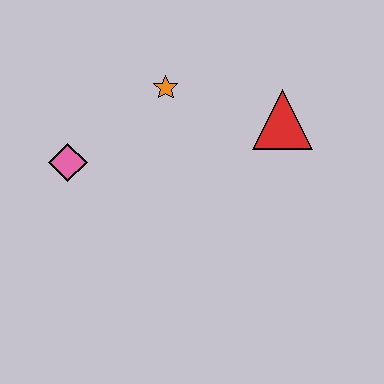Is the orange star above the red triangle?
Yes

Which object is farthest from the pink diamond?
The red triangle is farthest from the pink diamond.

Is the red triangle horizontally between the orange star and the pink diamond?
No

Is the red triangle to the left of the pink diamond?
No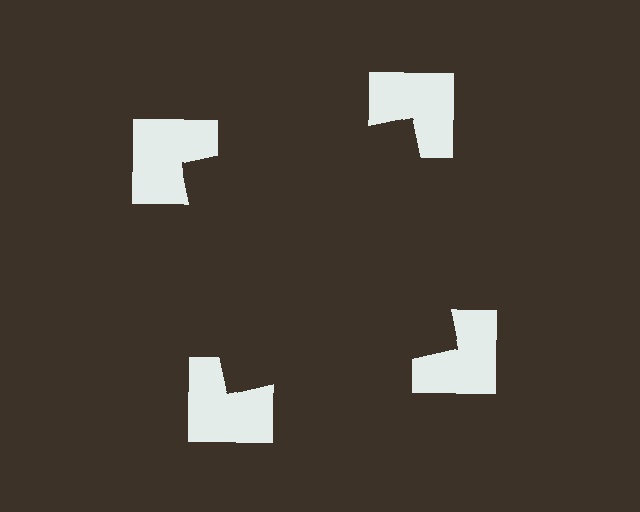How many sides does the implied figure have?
4 sides.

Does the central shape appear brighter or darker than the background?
It typically appears slightly darker than the background, even though no actual brightness change is drawn.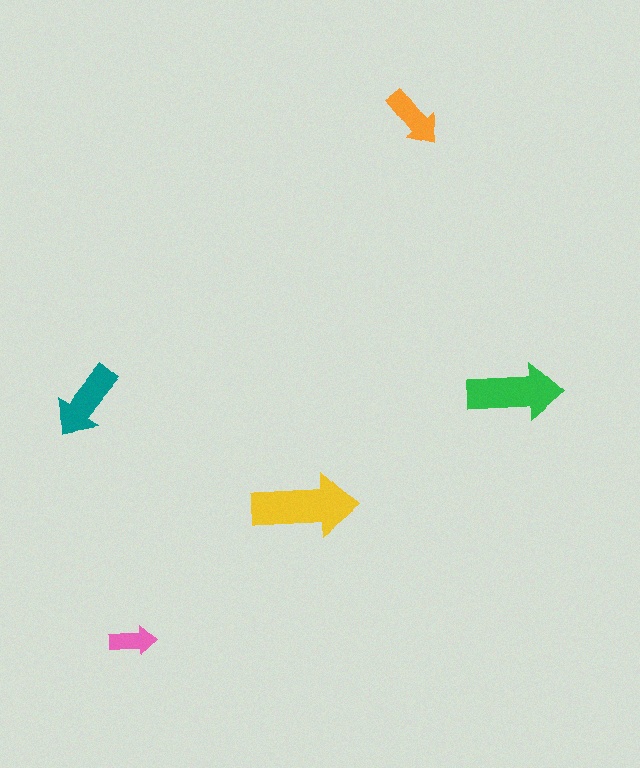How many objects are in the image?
There are 5 objects in the image.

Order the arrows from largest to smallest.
the yellow one, the green one, the teal one, the orange one, the pink one.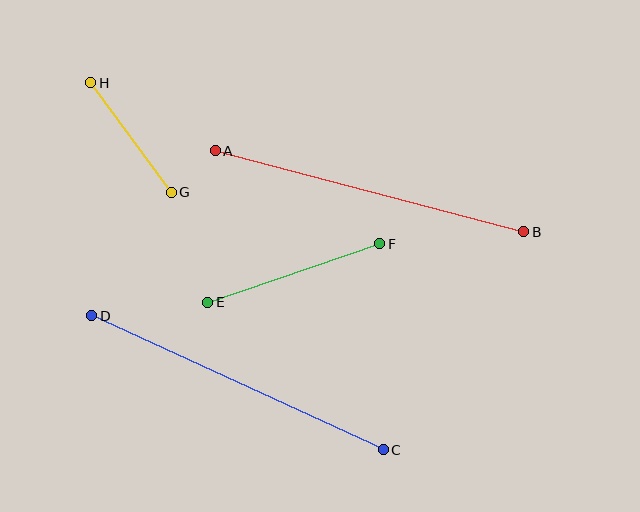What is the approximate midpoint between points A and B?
The midpoint is at approximately (369, 191) pixels.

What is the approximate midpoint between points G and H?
The midpoint is at approximately (131, 137) pixels.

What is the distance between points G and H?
The distance is approximately 136 pixels.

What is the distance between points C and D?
The distance is approximately 321 pixels.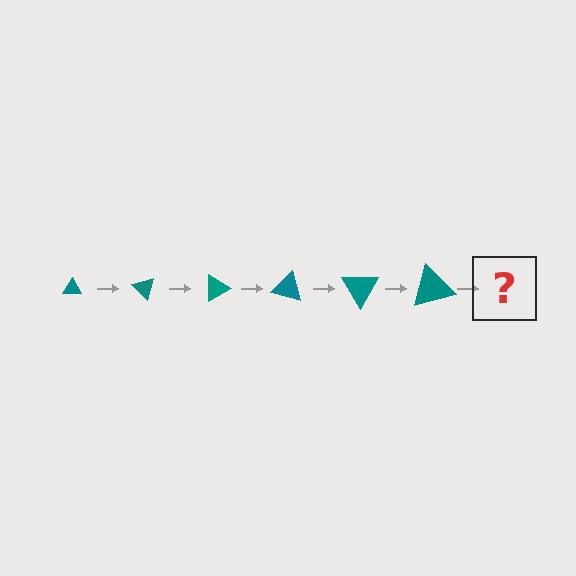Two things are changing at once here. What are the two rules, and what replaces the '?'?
The two rules are that the triangle grows larger each step and it rotates 45 degrees each step. The '?' should be a triangle, larger than the previous one and rotated 270 degrees from the start.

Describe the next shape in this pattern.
It should be a triangle, larger than the previous one and rotated 270 degrees from the start.